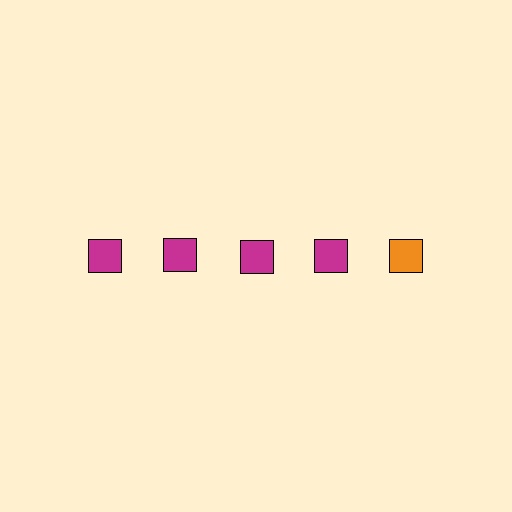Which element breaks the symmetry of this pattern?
The orange square in the top row, rightmost column breaks the symmetry. All other shapes are magenta squares.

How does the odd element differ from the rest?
It has a different color: orange instead of magenta.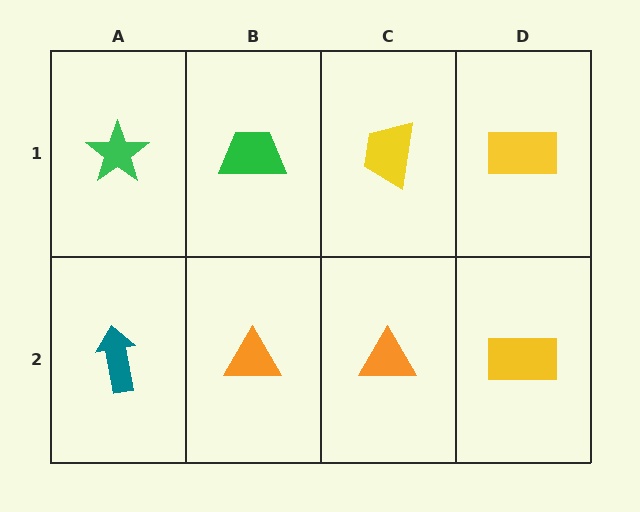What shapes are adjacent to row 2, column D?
A yellow rectangle (row 1, column D), an orange triangle (row 2, column C).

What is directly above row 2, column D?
A yellow rectangle.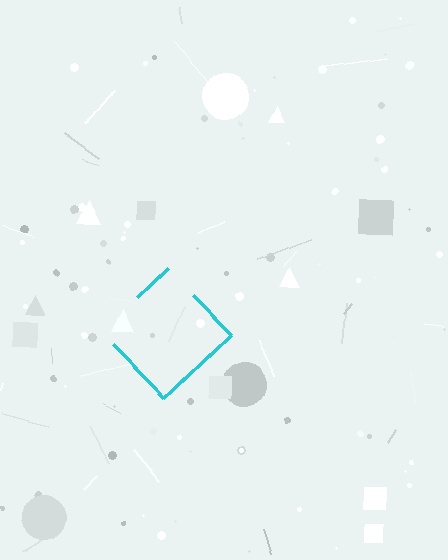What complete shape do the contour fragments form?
The contour fragments form a diamond.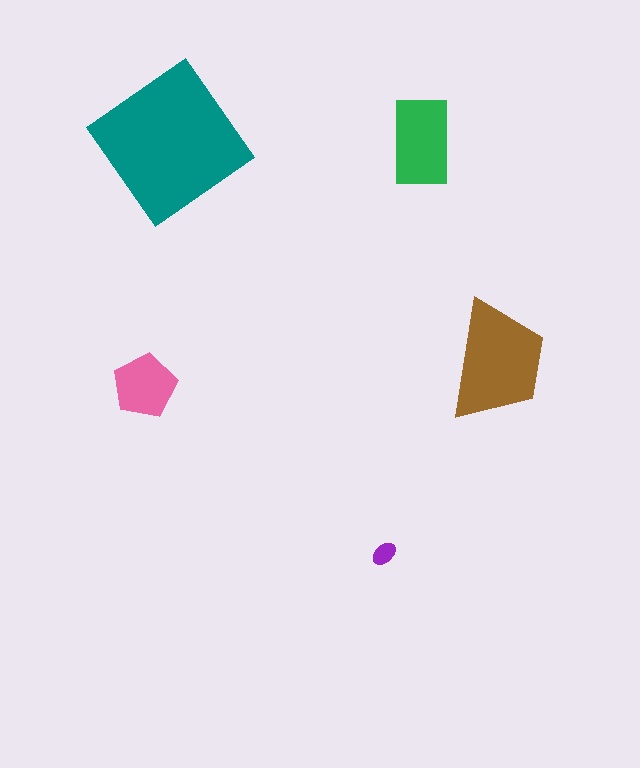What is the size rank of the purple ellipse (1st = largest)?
5th.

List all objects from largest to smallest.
The teal diamond, the brown trapezoid, the green rectangle, the pink pentagon, the purple ellipse.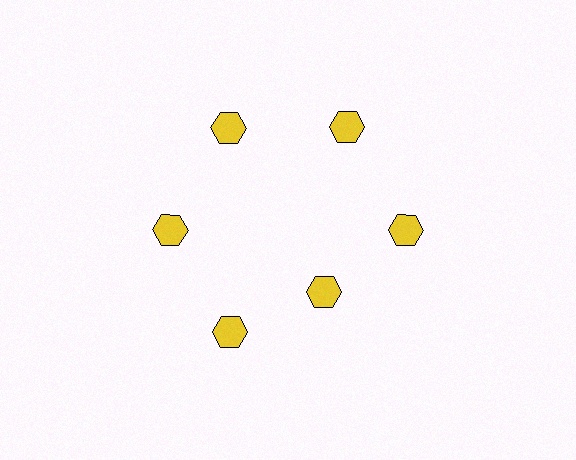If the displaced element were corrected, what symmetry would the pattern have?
It would have 6-fold rotational symmetry — the pattern would map onto itself every 60 degrees.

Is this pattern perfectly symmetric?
No. The 6 yellow hexagons are arranged in a ring, but one element near the 5 o'clock position is pulled inward toward the center, breaking the 6-fold rotational symmetry.